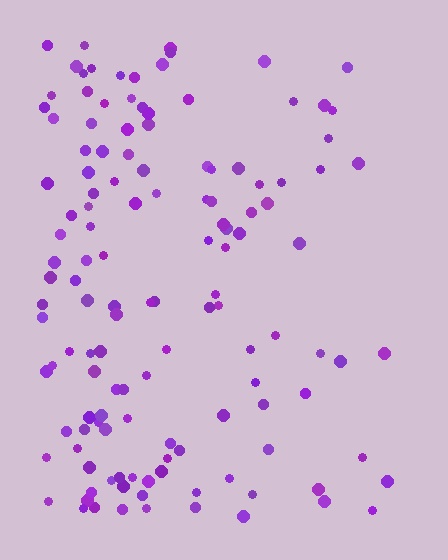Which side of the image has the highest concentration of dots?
The left.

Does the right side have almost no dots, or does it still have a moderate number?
Still a moderate number, just noticeably fewer than the left.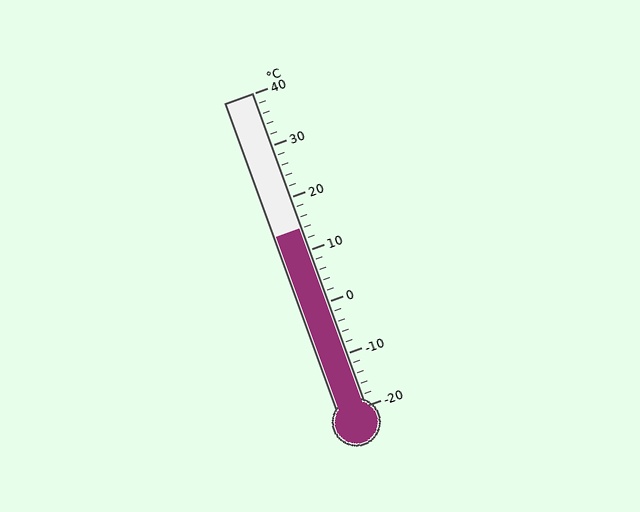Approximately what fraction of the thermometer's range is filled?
The thermometer is filled to approximately 55% of its range.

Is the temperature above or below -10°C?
The temperature is above -10°C.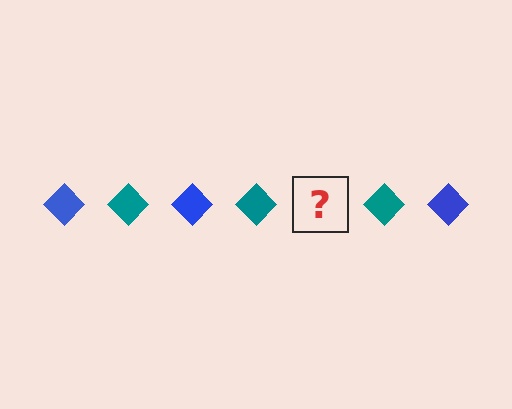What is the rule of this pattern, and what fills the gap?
The rule is that the pattern cycles through blue, teal diamonds. The gap should be filled with a blue diamond.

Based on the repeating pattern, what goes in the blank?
The blank should be a blue diamond.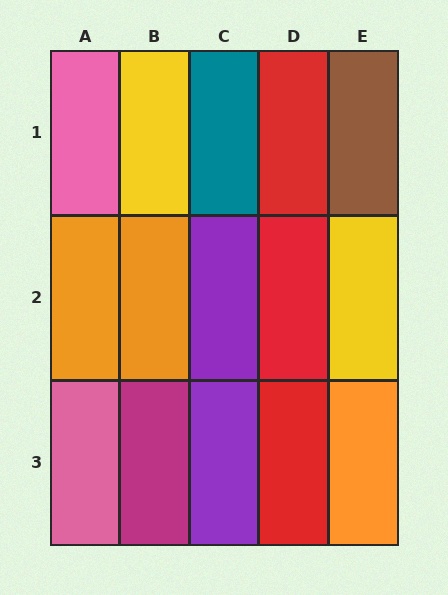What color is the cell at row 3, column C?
Purple.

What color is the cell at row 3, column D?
Red.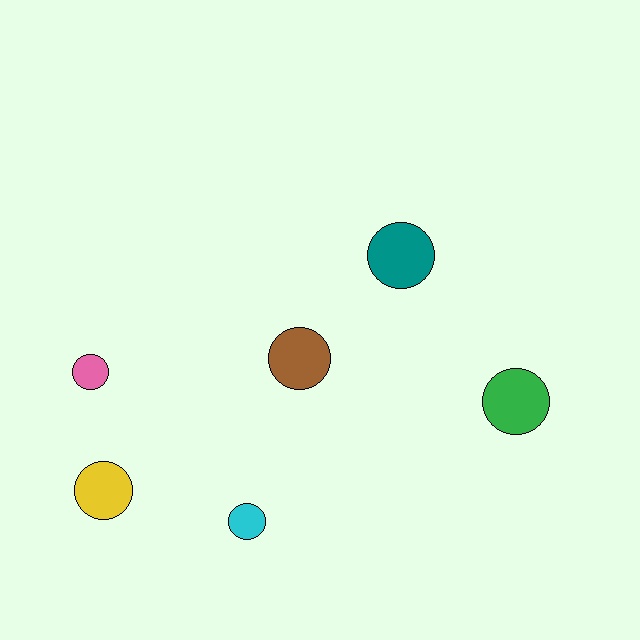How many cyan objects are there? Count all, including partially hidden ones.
There is 1 cyan object.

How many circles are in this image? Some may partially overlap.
There are 6 circles.